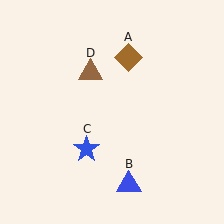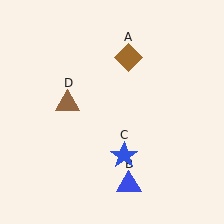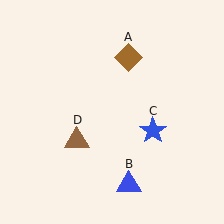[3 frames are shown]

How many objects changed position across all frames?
2 objects changed position: blue star (object C), brown triangle (object D).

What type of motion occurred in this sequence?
The blue star (object C), brown triangle (object D) rotated counterclockwise around the center of the scene.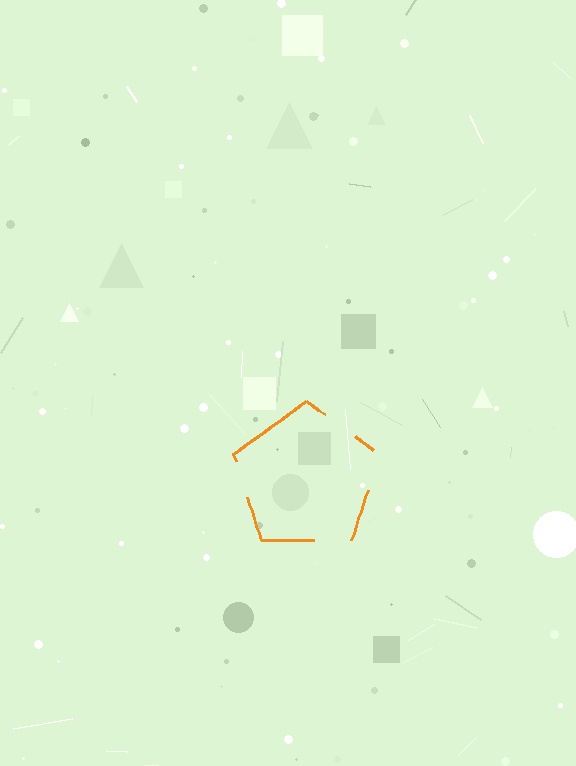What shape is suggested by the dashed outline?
The dashed outline suggests a pentagon.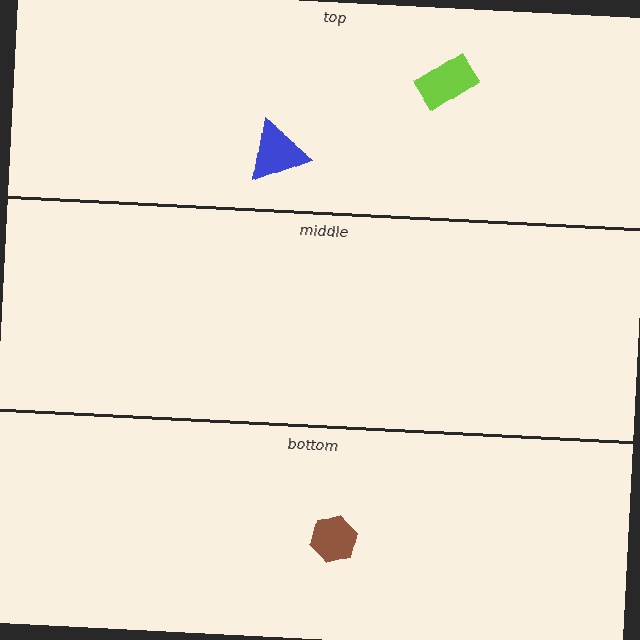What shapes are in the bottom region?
The brown hexagon.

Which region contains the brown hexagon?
The bottom region.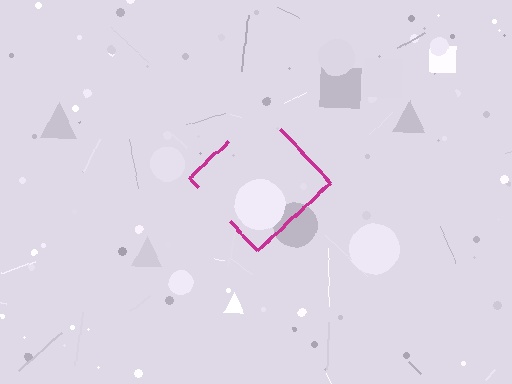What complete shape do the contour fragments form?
The contour fragments form a diamond.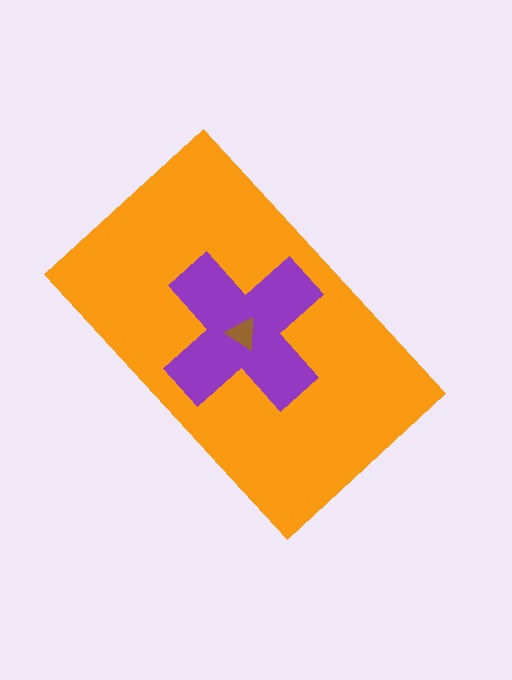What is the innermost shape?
The brown triangle.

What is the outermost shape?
The orange rectangle.